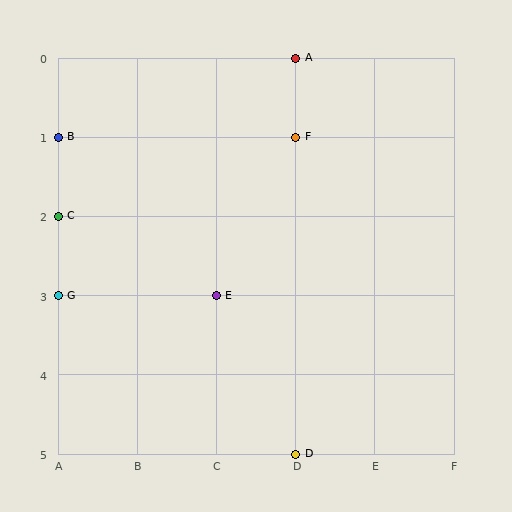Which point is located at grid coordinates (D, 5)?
Point D is at (D, 5).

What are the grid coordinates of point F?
Point F is at grid coordinates (D, 1).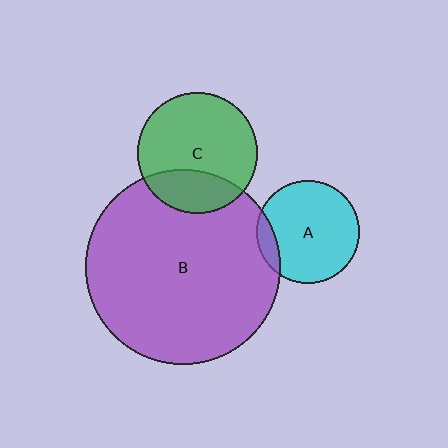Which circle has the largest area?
Circle B (purple).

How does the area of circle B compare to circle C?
Approximately 2.6 times.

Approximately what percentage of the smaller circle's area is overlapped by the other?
Approximately 25%.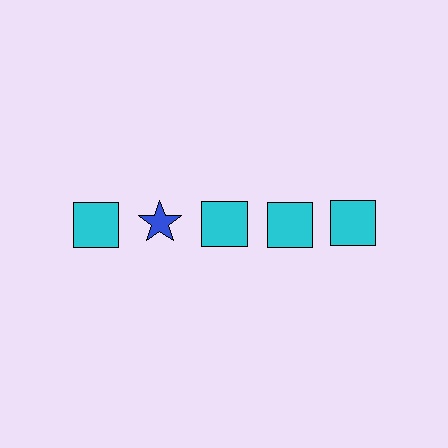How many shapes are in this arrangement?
There are 5 shapes arranged in a grid pattern.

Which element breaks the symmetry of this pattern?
The blue star in the top row, second from left column breaks the symmetry. All other shapes are cyan squares.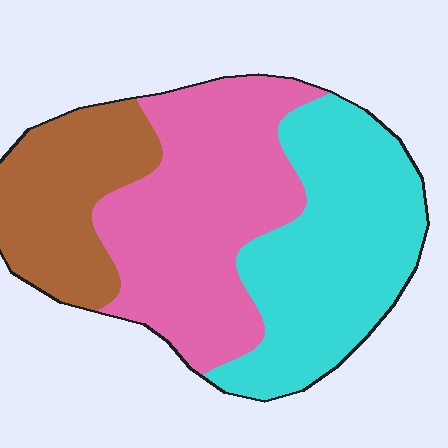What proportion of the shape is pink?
Pink covers 40% of the shape.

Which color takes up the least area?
Brown, at roughly 20%.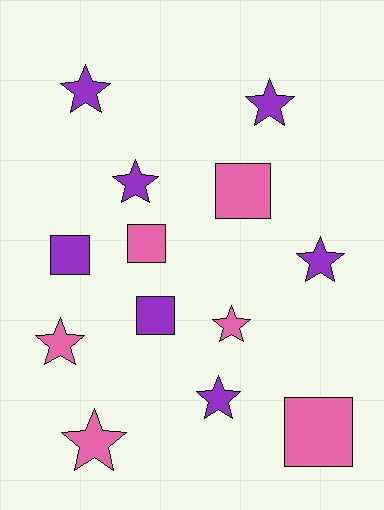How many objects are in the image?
There are 13 objects.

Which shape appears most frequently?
Star, with 8 objects.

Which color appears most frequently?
Purple, with 7 objects.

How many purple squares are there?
There are 2 purple squares.